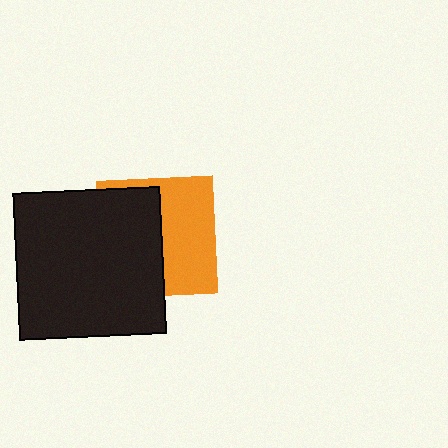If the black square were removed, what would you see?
You would see the complete orange square.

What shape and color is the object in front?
The object in front is a black square.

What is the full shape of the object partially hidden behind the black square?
The partially hidden object is an orange square.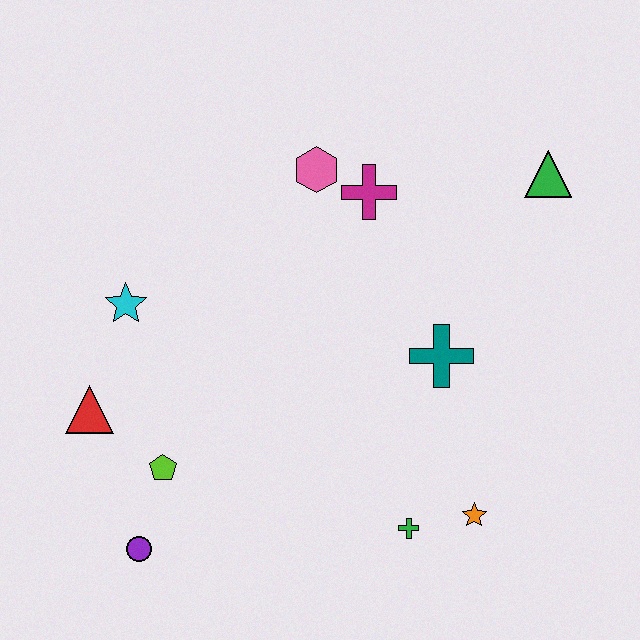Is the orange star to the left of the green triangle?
Yes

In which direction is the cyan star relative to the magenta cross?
The cyan star is to the left of the magenta cross.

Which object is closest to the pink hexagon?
The magenta cross is closest to the pink hexagon.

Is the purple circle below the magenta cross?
Yes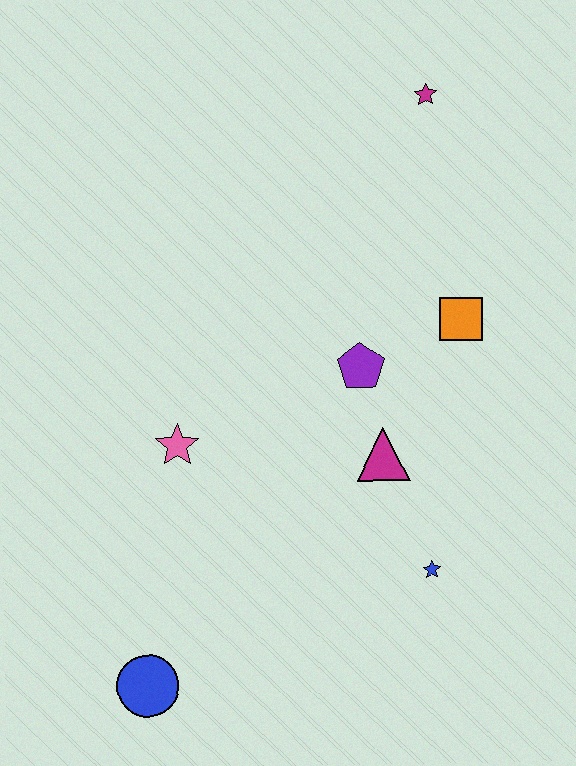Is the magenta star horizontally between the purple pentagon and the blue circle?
No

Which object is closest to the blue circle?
The pink star is closest to the blue circle.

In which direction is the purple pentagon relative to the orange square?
The purple pentagon is to the left of the orange square.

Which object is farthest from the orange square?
The blue circle is farthest from the orange square.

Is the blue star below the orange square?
Yes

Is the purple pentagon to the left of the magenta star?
Yes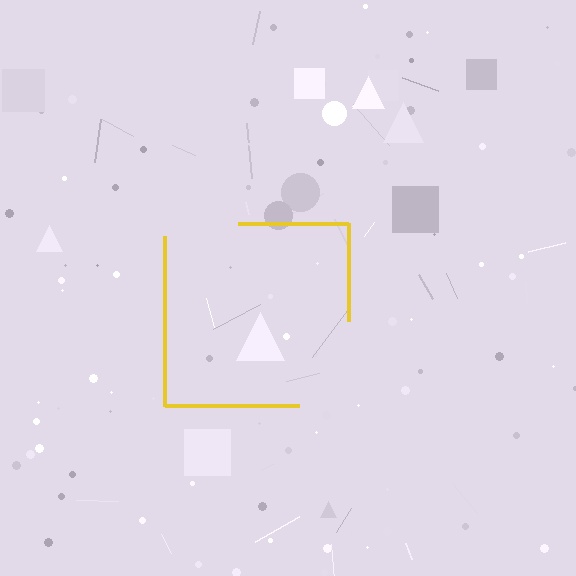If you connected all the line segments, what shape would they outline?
They would outline a square.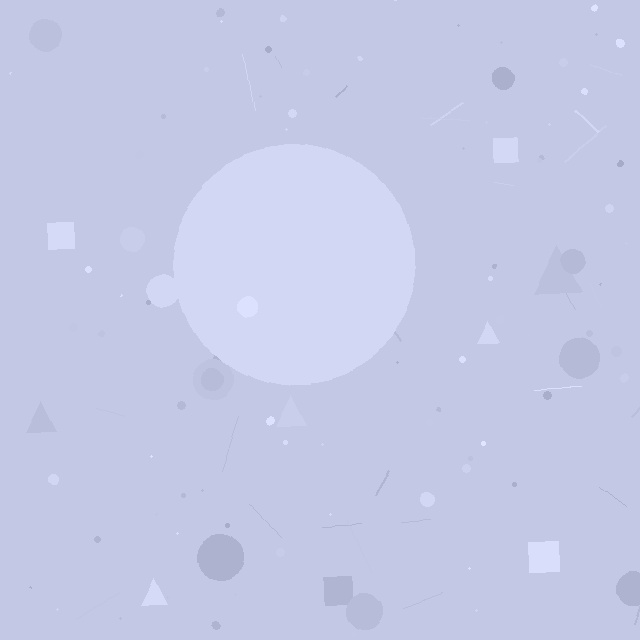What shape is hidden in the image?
A circle is hidden in the image.